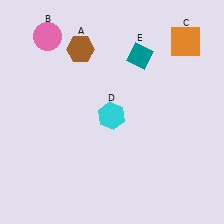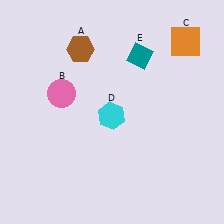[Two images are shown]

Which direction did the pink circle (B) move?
The pink circle (B) moved down.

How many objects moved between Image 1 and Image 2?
1 object moved between the two images.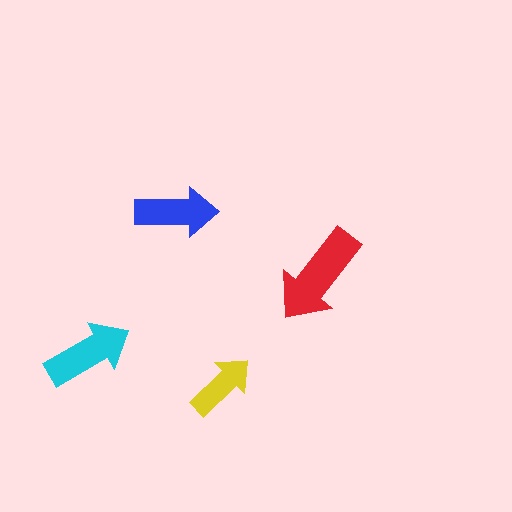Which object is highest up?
The blue arrow is topmost.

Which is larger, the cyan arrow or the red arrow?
The red one.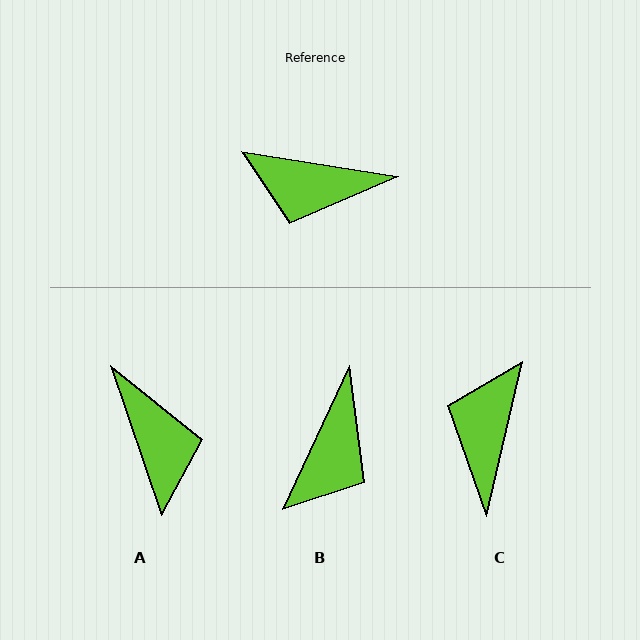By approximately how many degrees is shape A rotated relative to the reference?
Approximately 118 degrees counter-clockwise.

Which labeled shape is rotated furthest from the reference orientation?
A, about 118 degrees away.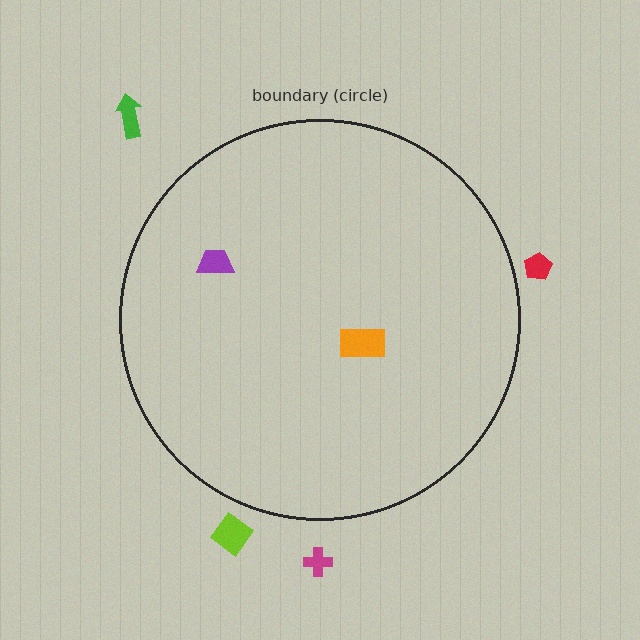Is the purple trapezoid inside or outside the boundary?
Inside.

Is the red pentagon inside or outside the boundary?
Outside.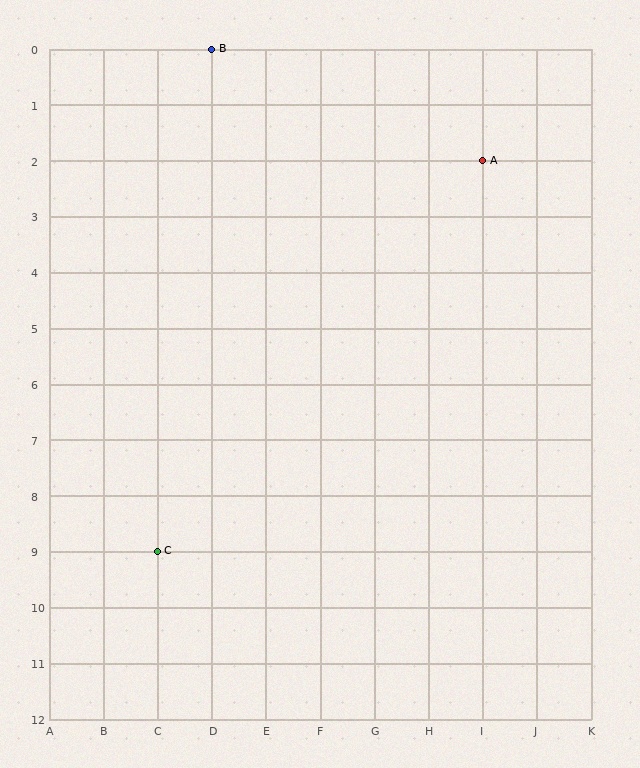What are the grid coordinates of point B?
Point B is at grid coordinates (D, 0).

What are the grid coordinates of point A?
Point A is at grid coordinates (I, 2).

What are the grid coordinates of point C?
Point C is at grid coordinates (C, 9).